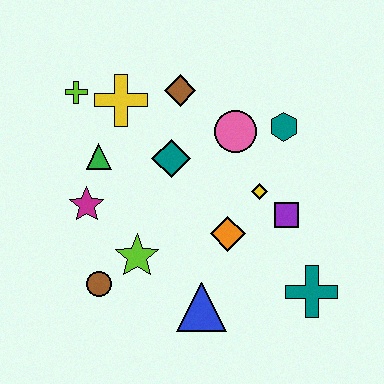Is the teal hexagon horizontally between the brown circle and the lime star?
No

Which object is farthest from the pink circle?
The brown circle is farthest from the pink circle.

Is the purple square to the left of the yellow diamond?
No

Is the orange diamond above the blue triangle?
Yes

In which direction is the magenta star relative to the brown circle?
The magenta star is above the brown circle.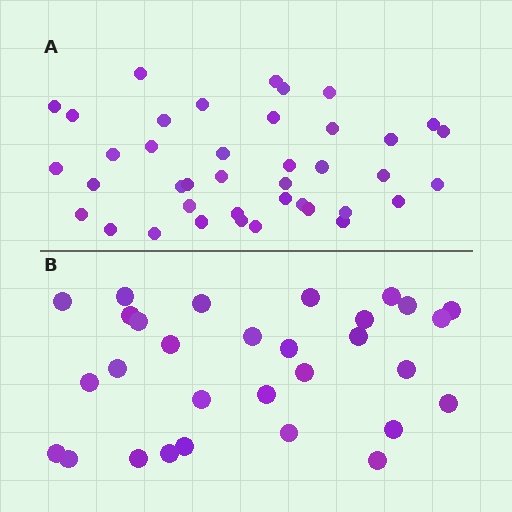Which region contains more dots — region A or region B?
Region A (the top region) has more dots.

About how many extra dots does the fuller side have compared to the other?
Region A has roughly 10 or so more dots than region B.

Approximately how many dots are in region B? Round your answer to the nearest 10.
About 30 dots.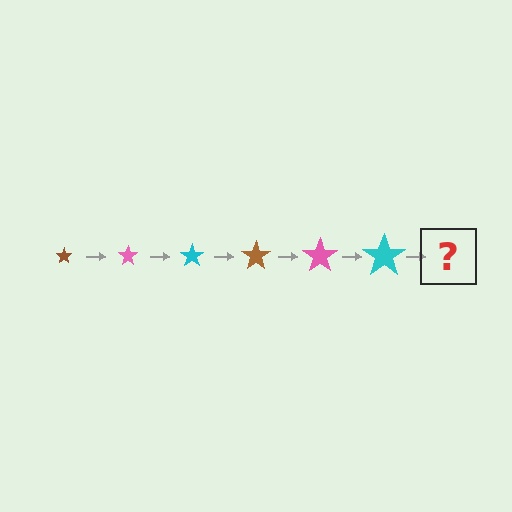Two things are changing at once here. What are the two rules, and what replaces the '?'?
The two rules are that the star grows larger each step and the color cycles through brown, pink, and cyan. The '?' should be a brown star, larger than the previous one.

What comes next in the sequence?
The next element should be a brown star, larger than the previous one.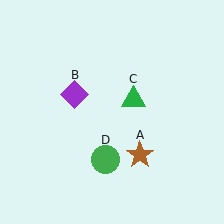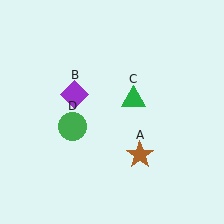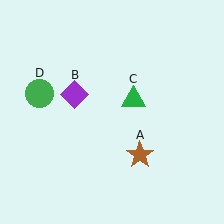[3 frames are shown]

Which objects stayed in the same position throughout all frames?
Brown star (object A) and purple diamond (object B) and green triangle (object C) remained stationary.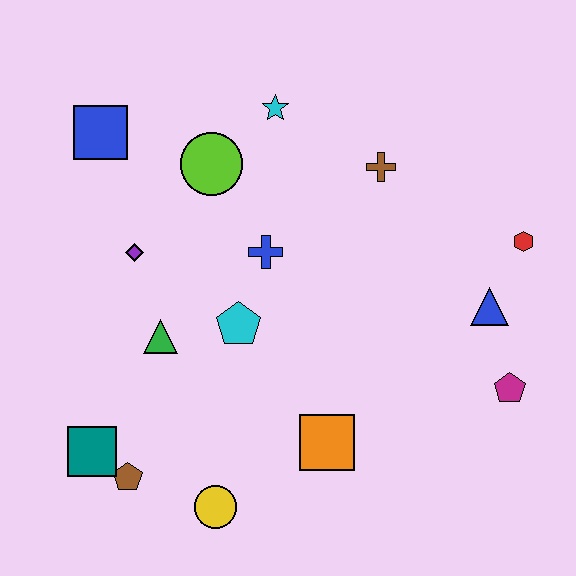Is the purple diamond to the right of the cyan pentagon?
No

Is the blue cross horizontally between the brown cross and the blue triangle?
No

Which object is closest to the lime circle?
The cyan star is closest to the lime circle.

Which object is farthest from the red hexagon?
The teal square is farthest from the red hexagon.